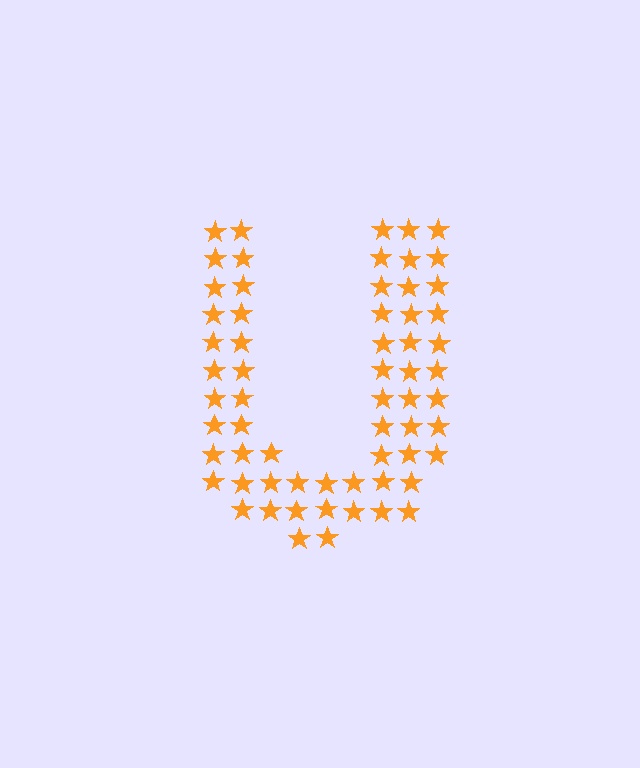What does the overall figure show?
The overall figure shows the letter U.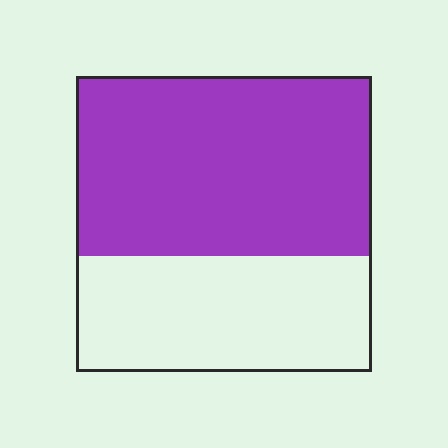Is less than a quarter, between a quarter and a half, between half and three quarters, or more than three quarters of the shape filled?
Between half and three quarters.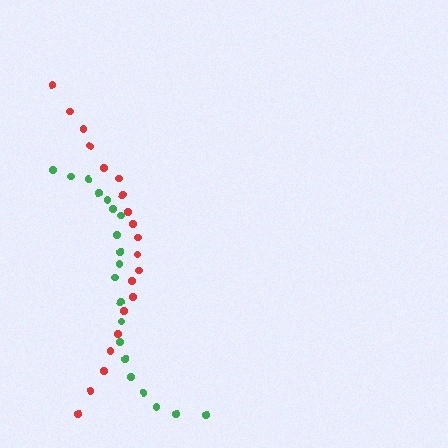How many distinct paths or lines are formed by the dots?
There are 2 distinct paths.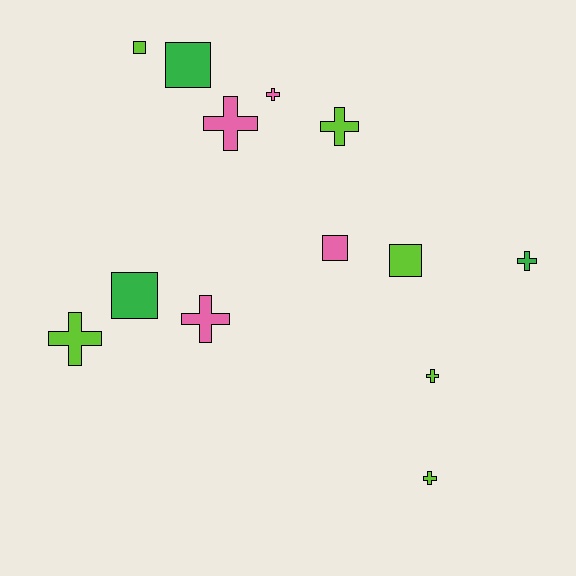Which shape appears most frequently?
Cross, with 8 objects.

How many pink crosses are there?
There are 3 pink crosses.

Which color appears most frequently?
Lime, with 6 objects.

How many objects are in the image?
There are 13 objects.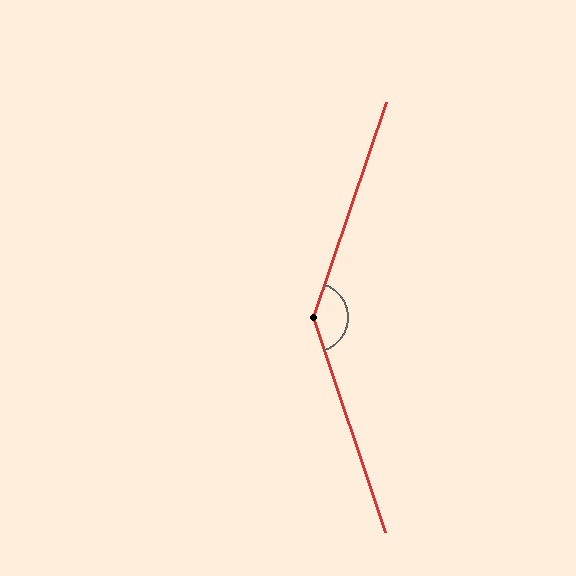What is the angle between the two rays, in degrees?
Approximately 143 degrees.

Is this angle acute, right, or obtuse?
It is obtuse.